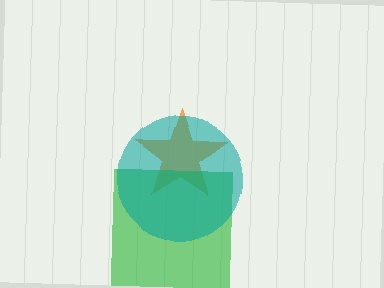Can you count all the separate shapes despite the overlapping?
Yes, there are 3 separate shapes.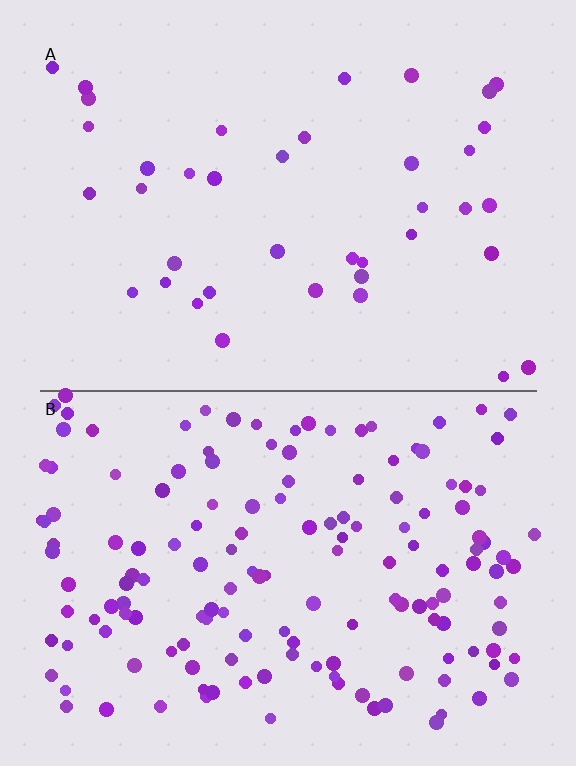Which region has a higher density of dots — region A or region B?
B (the bottom).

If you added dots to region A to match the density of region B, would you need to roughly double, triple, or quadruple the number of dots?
Approximately quadruple.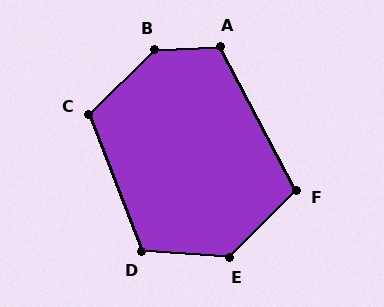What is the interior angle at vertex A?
Approximately 115 degrees (obtuse).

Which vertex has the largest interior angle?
B, at approximately 138 degrees.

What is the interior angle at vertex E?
Approximately 131 degrees (obtuse).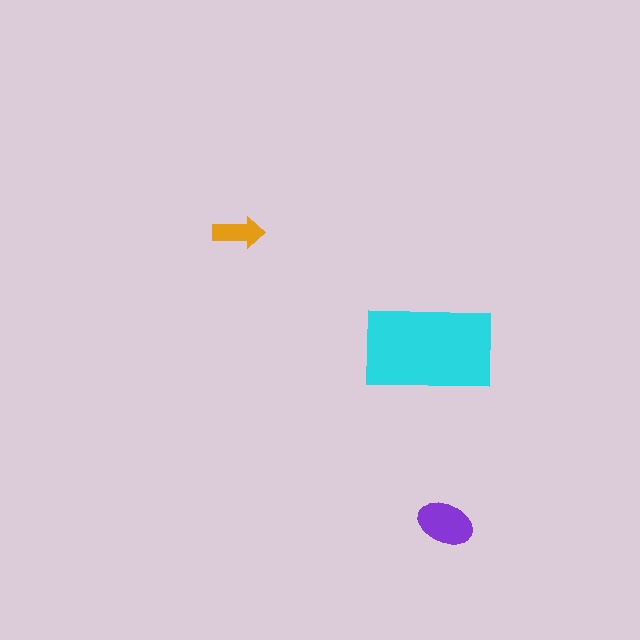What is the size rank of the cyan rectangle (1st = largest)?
1st.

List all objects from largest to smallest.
The cyan rectangle, the purple ellipse, the orange arrow.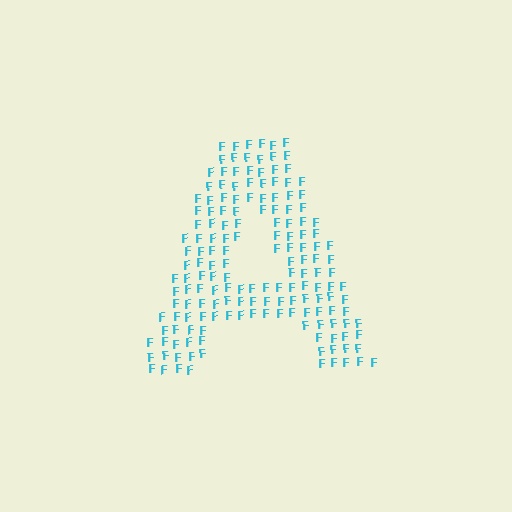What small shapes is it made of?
It is made of small letter F's.